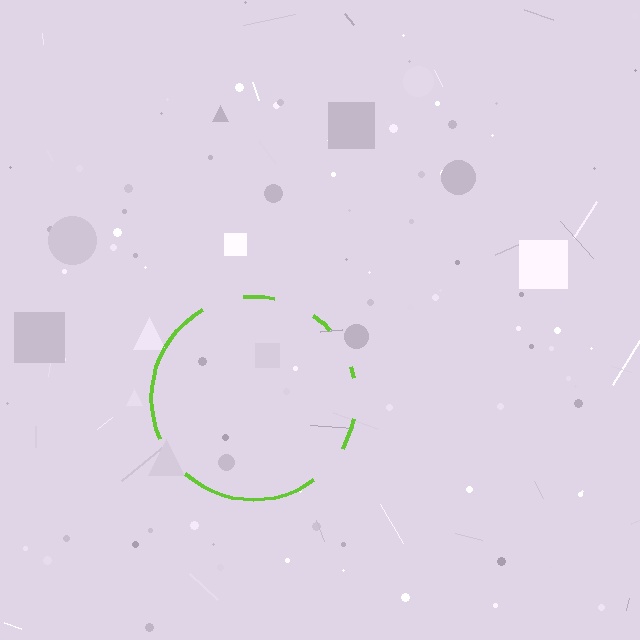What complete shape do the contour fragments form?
The contour fragments form a circle.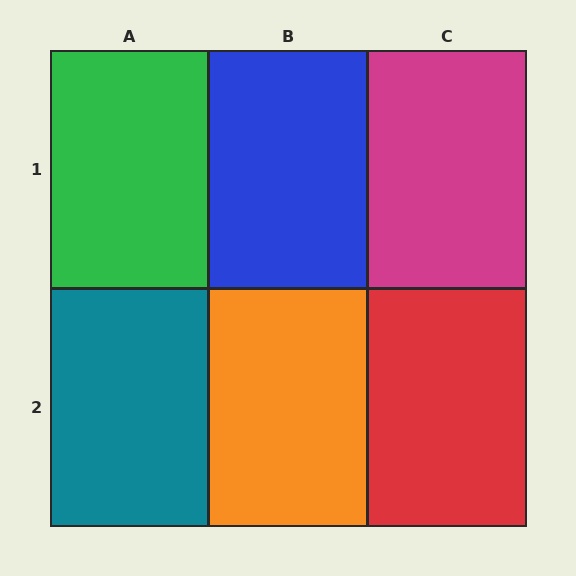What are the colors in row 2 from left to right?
Teal, orange, red.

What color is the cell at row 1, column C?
Magenta.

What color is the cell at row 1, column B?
Blue.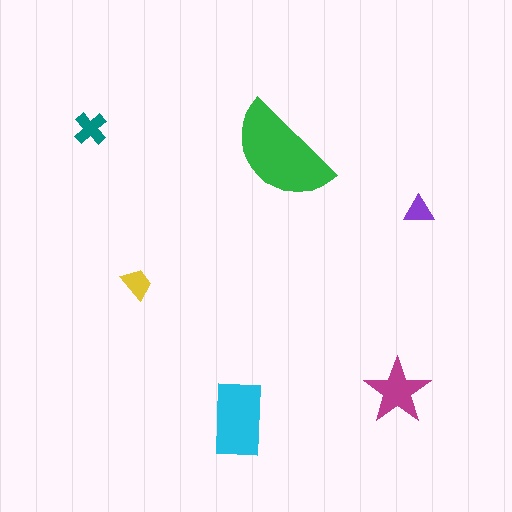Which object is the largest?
The green semicircle.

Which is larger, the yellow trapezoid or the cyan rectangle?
The cyan rectangle.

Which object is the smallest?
The purple triangle.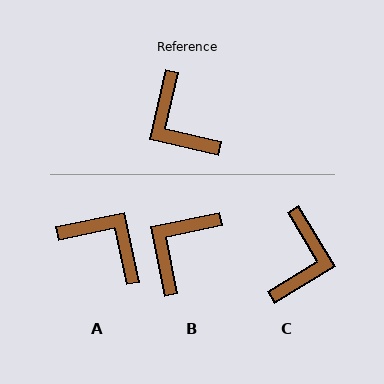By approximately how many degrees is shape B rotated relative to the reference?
Approximately 66 degrees clockwise.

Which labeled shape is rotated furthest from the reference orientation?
A, about 155 degrees away.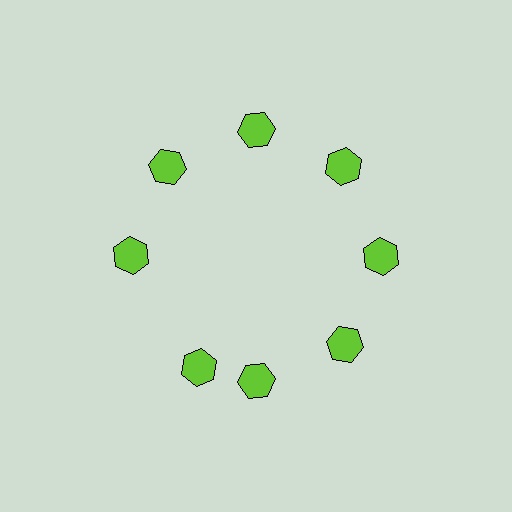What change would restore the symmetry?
The symmetry would be restored by rotating it back into even spacing with its neighbors so that all 8 hexagons sit at equal angles and equal distance from the center.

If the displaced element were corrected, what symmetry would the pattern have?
It would have 8-fold rotational symmetry — the pattern would map onto itself every 45 degrees.